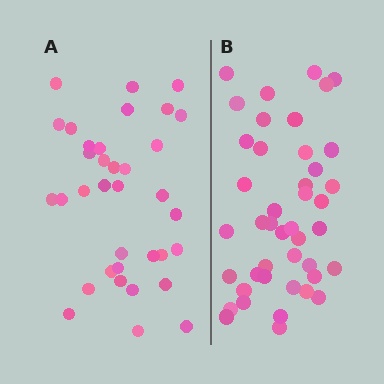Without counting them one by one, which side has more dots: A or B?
Region B (the right region) has more dots.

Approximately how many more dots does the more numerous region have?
Region B has roughly 8 or so more dots than region A.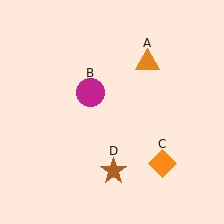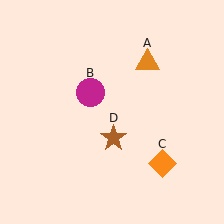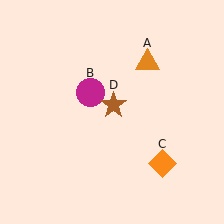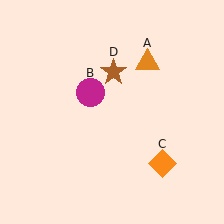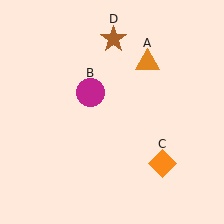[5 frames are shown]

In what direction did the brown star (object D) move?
The brown star (object D) moved up.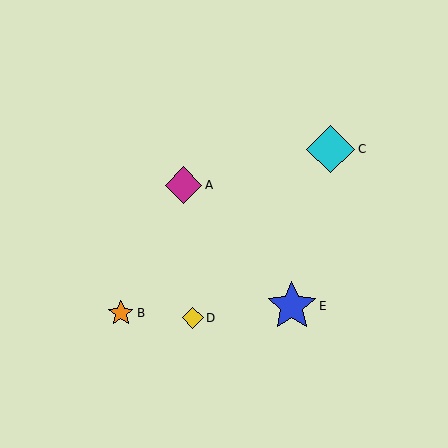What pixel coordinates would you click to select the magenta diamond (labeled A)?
Click at (184, 185) to select the magenta diamond A.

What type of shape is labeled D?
Shape D is a yellow diamond.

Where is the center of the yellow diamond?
The center of the yellow diamond is at (193, 318).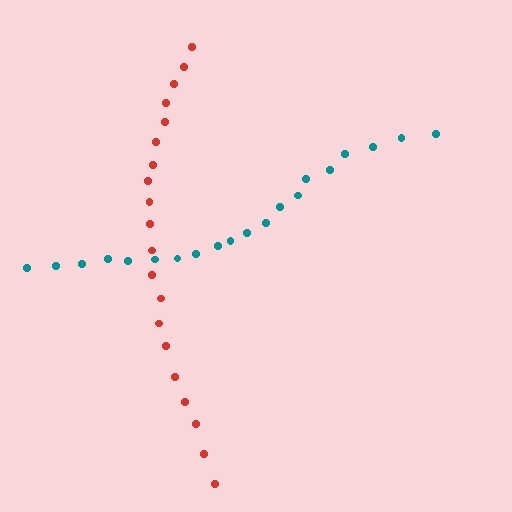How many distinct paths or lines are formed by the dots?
There are 2 distinct paths.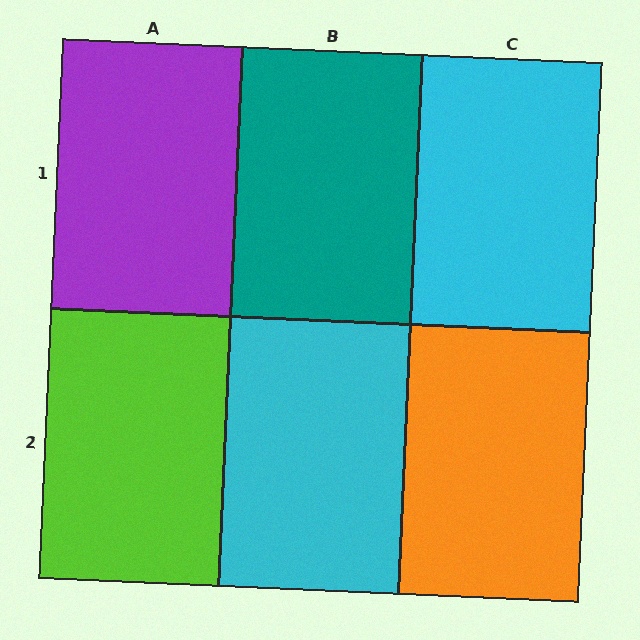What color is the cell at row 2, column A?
Lime.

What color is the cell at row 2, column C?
Orange.